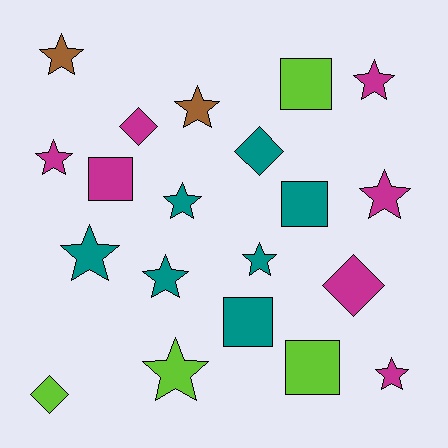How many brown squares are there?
There are no brown squares.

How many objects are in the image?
There are 20 objects.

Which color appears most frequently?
Magenta, with 7 objects.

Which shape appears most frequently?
Star, with 11 objects.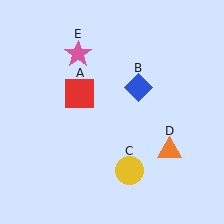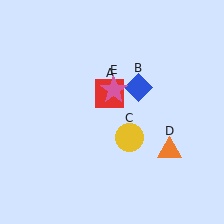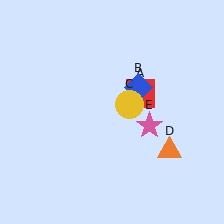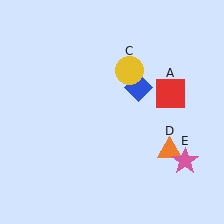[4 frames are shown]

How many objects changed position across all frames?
3 objects changed position: red square (object A), yellow circle (object C), pink star (object E).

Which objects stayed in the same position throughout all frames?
Blue diamond (object B) and orange triangle (object D) remained stationary.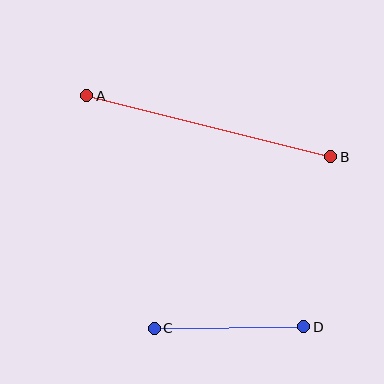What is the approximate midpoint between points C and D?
The midpoint is at approximately (229, 327) pixels.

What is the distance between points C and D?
The distance is approximately 149 pixels.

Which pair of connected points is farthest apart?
Points A and B are farthest apart.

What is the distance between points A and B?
The distance is approximately 252 pixels.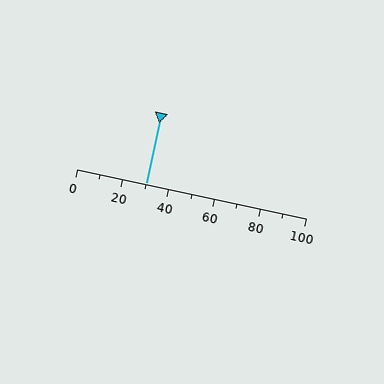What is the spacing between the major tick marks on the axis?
The major ticks are spaced 20 apart.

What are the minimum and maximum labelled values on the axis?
The axis runs from 0 to 100.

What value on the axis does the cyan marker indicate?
The marker indicates approximately 30.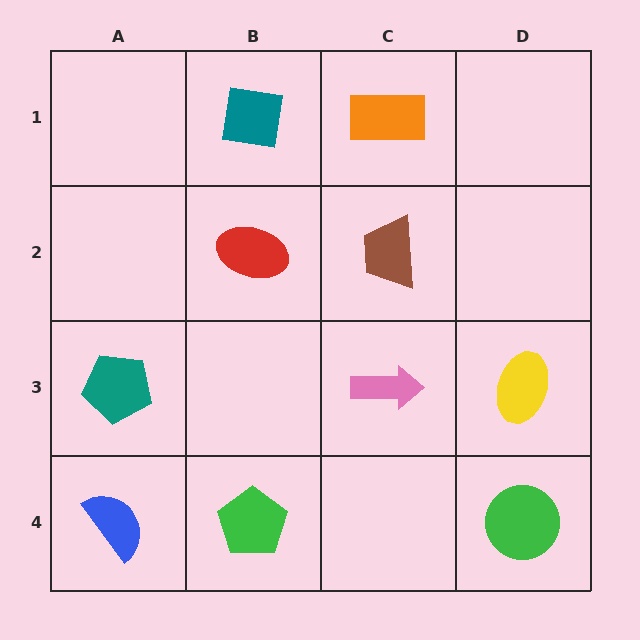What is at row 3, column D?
A yellow ellipse.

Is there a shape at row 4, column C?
No, that cell is empty.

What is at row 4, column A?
A blue semicircle.